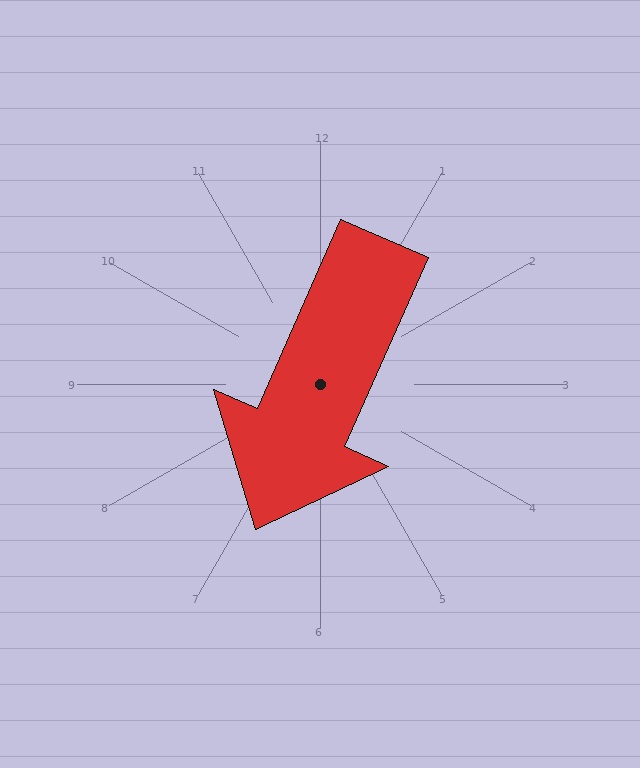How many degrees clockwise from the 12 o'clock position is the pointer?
Approximately 204 degrees.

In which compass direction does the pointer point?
Southwest.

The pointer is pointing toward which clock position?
Roughly 7 o'clock.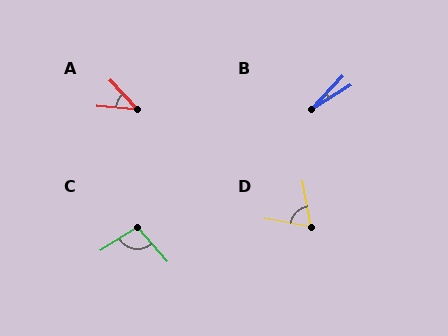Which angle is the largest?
C, at approximately 99 degrees.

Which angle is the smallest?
B, at approximately 15 degrees.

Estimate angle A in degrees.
Approximately 42 degrees.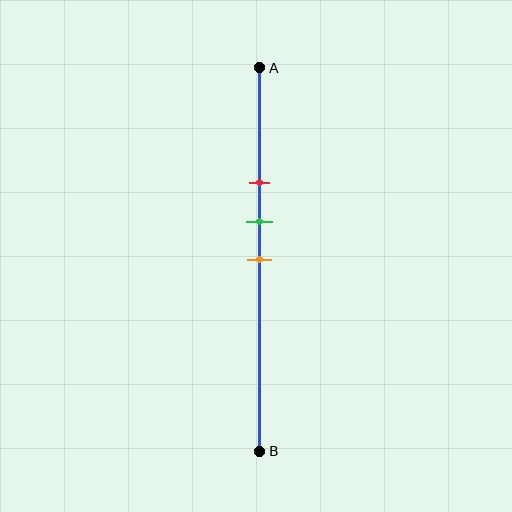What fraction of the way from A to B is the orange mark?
The orange mark is approximately 50% (0.5) of the way from A to B.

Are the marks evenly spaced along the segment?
Yes, the marks are approximately evenly spaced.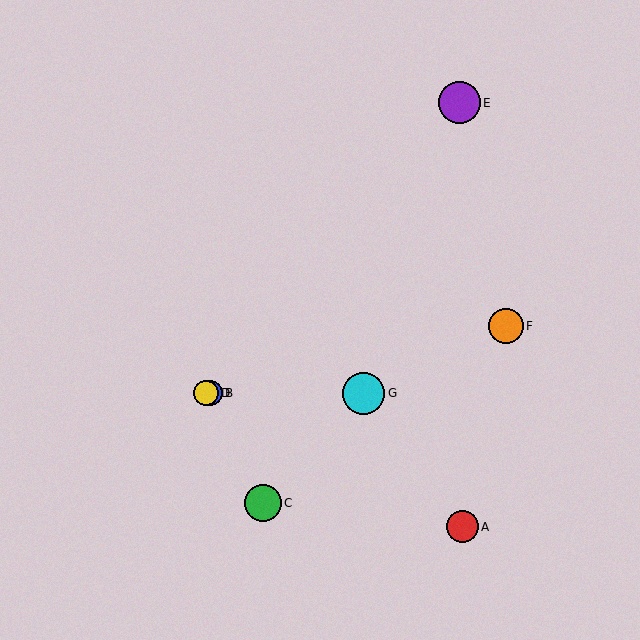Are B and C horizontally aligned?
No, B is at y≈393 and C is at y≈503.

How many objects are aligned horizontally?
3 objects (B, D, G) are aligned horizontally.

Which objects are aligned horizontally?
Objects B, D, G are aligned horizontally.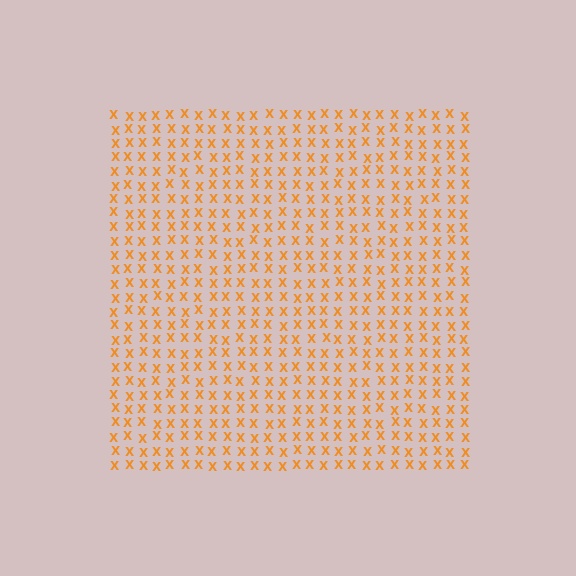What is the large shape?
The large shape is a square.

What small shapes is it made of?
It is made of small letter X's.